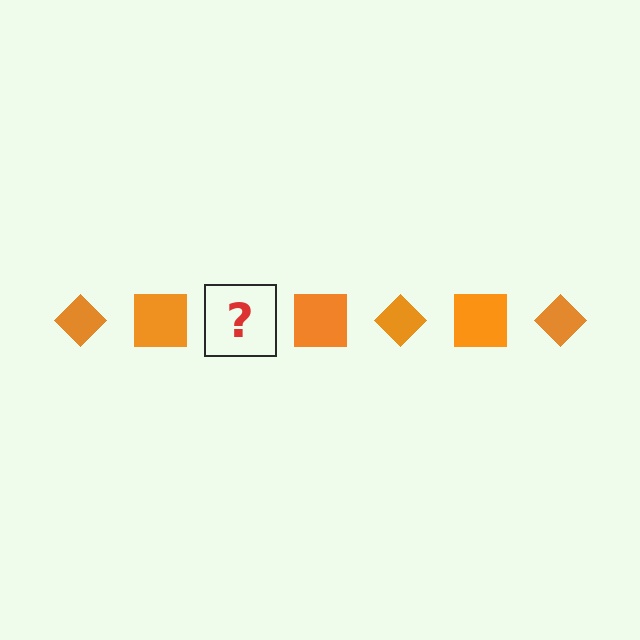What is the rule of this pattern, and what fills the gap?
The rule is that the pattern cycles through diamond, square shapes in orange. The gap should be filled with an orange diamond.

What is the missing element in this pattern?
The missing element is an orange diamond.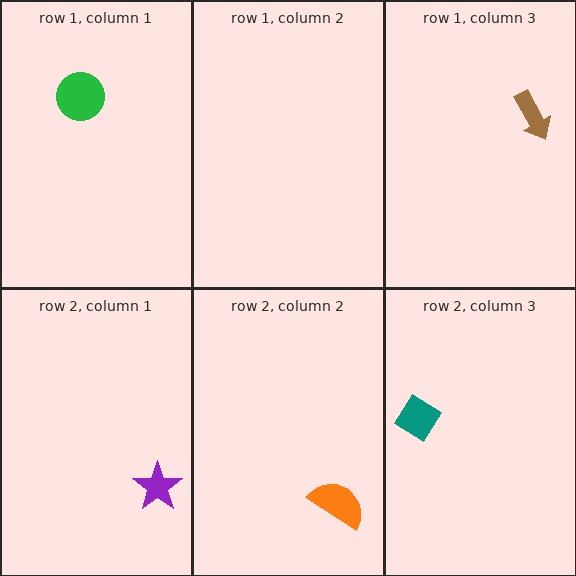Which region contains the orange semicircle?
The row 2, column 2 region.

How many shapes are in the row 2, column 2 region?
1.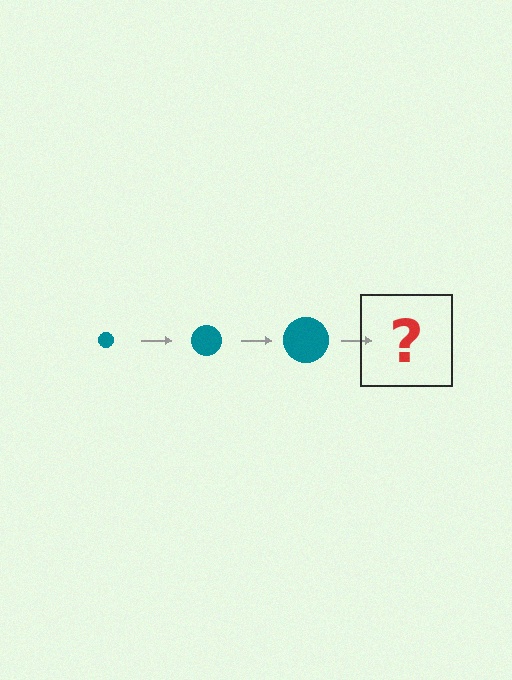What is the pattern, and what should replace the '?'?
The pattern is that the circle gets progressively larger each step. The '?' should be a teal circle, larger than the previous one.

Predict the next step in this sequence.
The next step is a teal circle, larger than the previous one.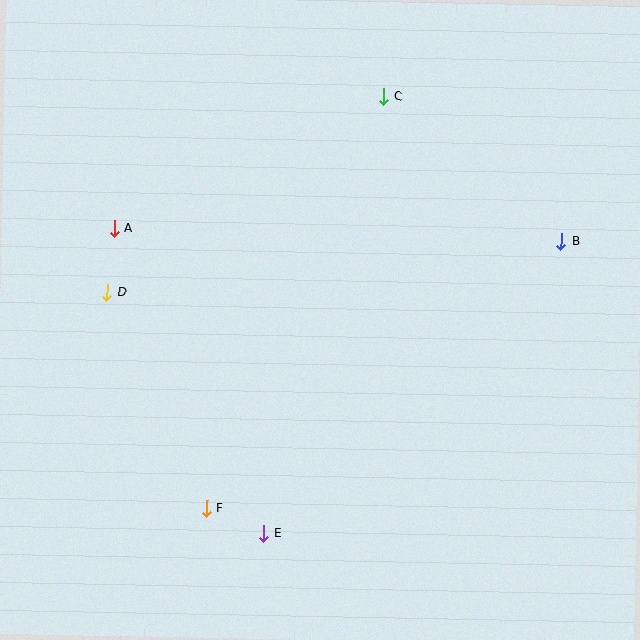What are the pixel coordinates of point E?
Point E is at (264, 533).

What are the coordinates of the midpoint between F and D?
The midpoint between F and D is at (157, 400).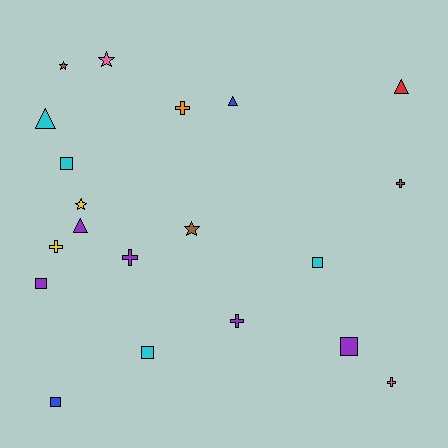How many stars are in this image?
There are 4 stars.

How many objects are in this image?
There are 20 objects.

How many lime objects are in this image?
There are no lime objects.